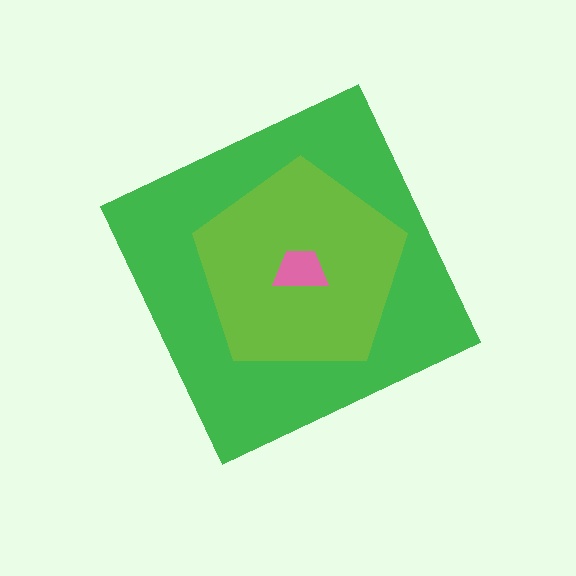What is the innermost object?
The pink trapezoid.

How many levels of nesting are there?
3.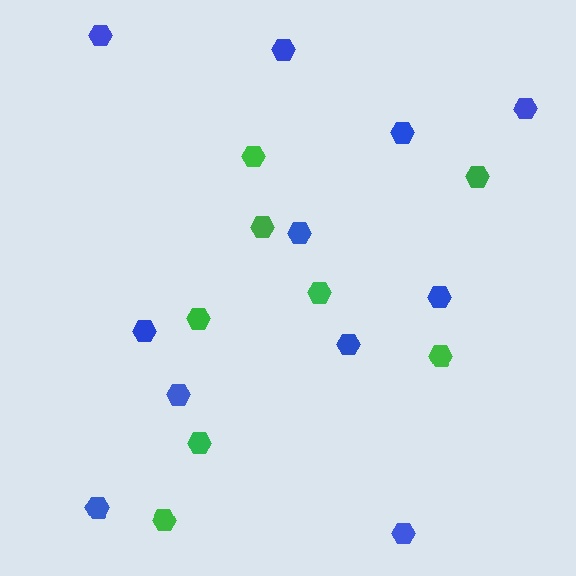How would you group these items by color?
There are 2 groups: one group of blue hexagons (11) and one group of green hexagons (8).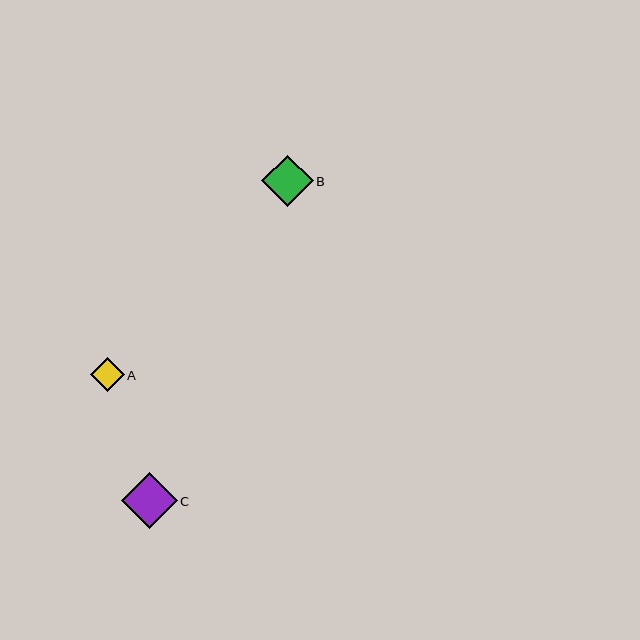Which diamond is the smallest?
Diamond A is the smallest with a size of approximately 34 pixels.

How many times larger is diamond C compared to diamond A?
Diamond C is approximately 1.7 times the size of diamond A.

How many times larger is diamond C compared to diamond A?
Diamond C is approximately 1.7 times the size of diamond A.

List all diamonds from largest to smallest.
From largest to smallest: C, B, A.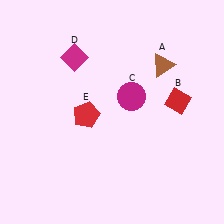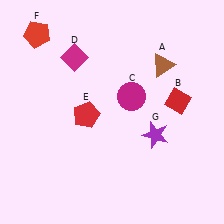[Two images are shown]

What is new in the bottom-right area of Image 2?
A purple star (G) was added in the bottom-right area of Image 2.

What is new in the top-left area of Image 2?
A red pentagon (F) was added in the top-left area of Image 2.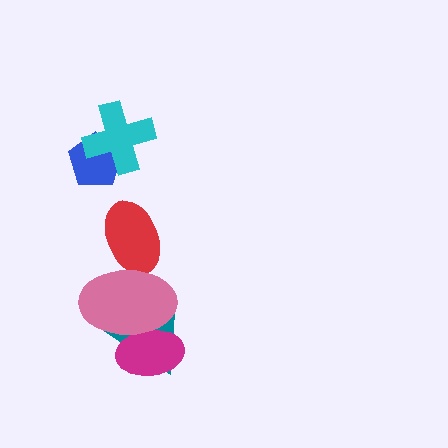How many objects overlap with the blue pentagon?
1 object overlaps with the blue pentagon.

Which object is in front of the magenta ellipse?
The pink ellipse is in front of the magenta ellipse.